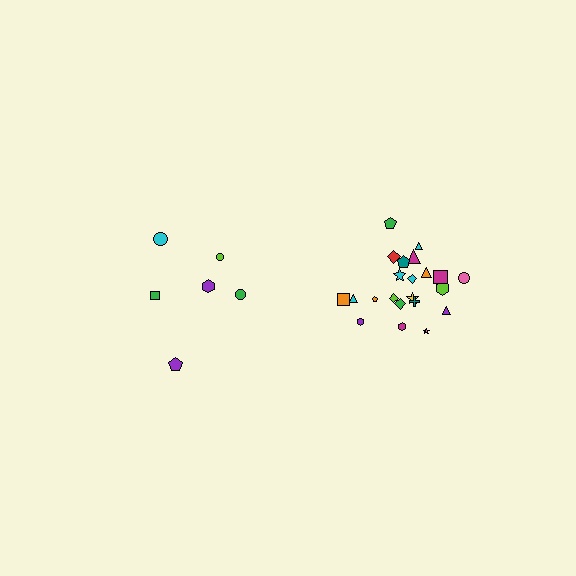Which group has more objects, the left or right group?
The right group.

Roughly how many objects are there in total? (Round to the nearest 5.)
Roughly 30 objects in total.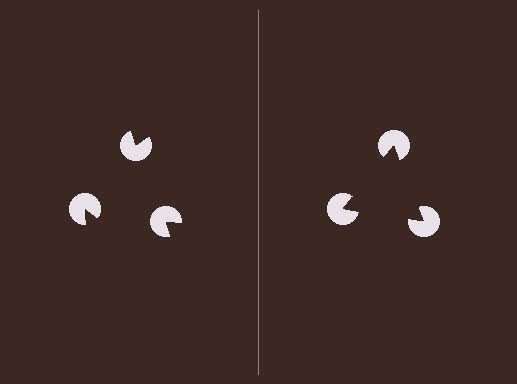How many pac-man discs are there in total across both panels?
6 — 3 on each side.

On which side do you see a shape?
An illusory triangle appears on the right side. On the left side the wedge cuts are rotated, so no coherent shape forms.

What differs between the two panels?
The pac-man discs are positioned identically on both sides; only the wedge orientations differ. On the right they align to a triangle; on the left they are misaligned.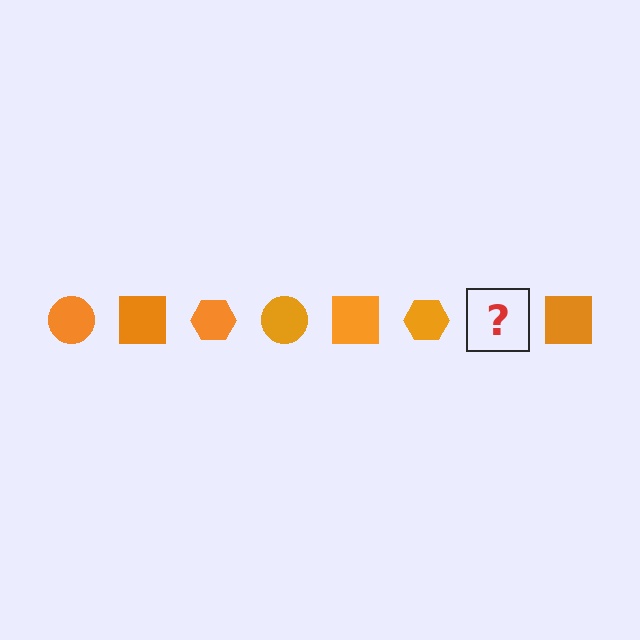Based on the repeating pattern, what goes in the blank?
The blank should be an orange circle.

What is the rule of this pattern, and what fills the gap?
The rule is that the pattern cycles through circle, square, hexagon shapes in orange. The gap should be filled with an orange circle.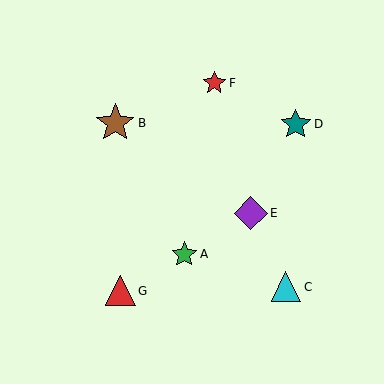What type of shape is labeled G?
Shape G is a red triangle.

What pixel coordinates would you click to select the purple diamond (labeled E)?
Click at (251, 213) to select the purple diamond E.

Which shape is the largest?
The brown star (labeled B) is the largest.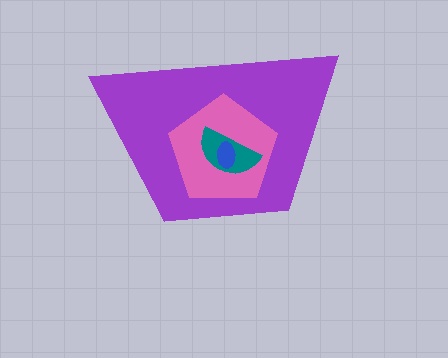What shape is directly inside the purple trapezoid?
The pink pentagon.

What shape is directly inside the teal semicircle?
The blue ellipse.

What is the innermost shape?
The blue ellipse.